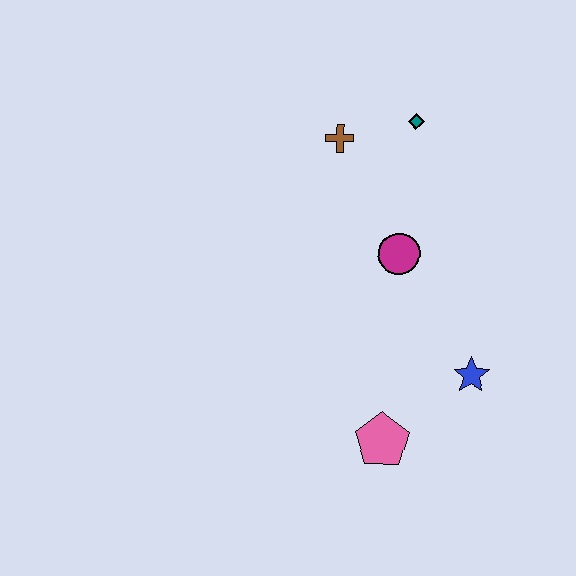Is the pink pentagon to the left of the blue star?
Yes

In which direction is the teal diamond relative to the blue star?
The teal diamond is above the blue star.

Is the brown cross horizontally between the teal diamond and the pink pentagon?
No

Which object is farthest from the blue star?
The brown cross is farthest from the blue star.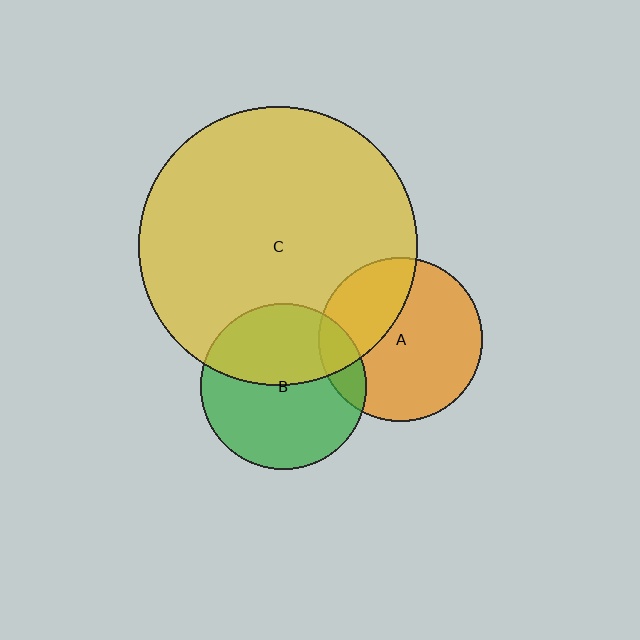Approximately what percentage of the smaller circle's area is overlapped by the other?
Approximately 35%.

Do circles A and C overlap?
Yes.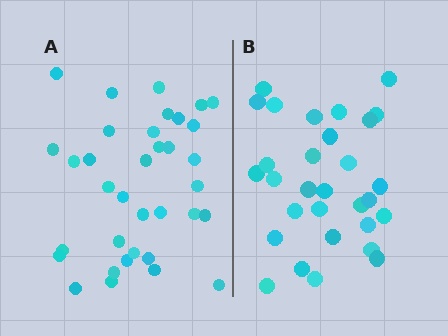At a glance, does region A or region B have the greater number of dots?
Region A (the left region) has more dots.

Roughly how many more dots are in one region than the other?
Region A has about 5 more dots than region B.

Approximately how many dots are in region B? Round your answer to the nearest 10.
About 30 dots.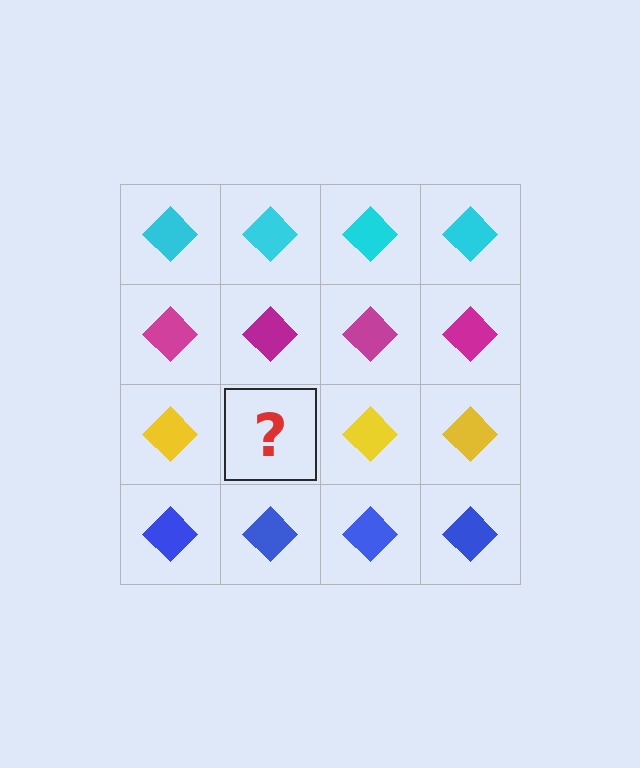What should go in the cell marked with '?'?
The missing cell should contain a yellow diamond.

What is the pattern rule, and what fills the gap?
The rule is that each row has a consistent color. The gap should be filled with a yellow diamond.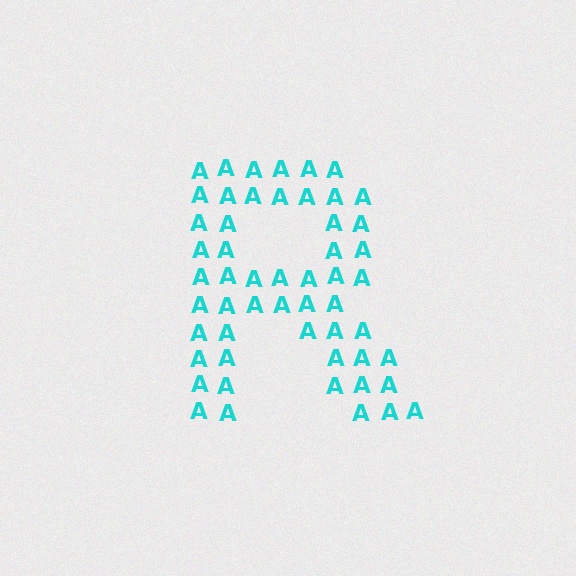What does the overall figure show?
The overall figure shows the letter R.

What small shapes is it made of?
It is made of small letter A's.